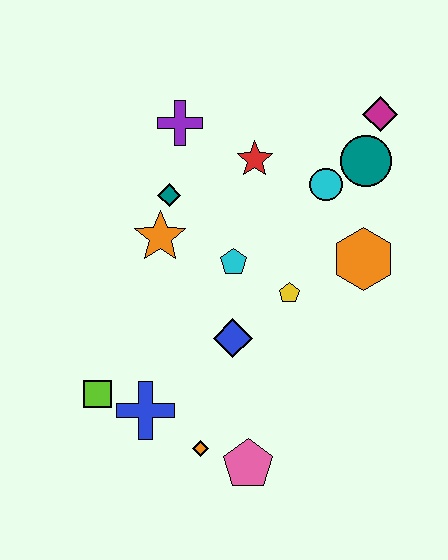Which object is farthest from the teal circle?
The lime square is farthest from the teal circle.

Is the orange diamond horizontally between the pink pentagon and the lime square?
Yes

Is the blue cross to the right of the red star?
No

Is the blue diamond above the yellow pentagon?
No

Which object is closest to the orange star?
The teal diamond is closest to the orange star.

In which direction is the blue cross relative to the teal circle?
The blue cross is below the teal circle.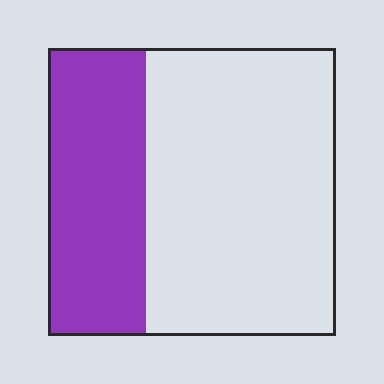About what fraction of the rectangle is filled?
About one third (1/3).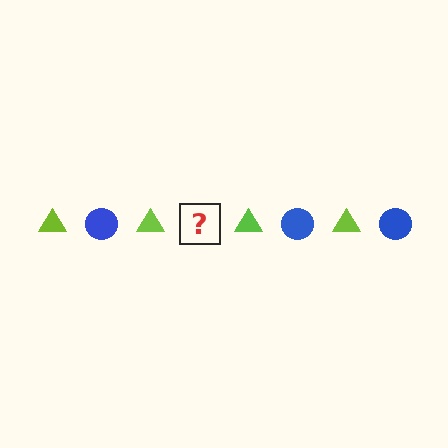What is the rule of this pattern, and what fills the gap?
The rule is that the pattern alternates between lime triangle and blue circle. The gap should be filled with a blue circle.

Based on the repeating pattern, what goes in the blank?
The blank should be a blue circle.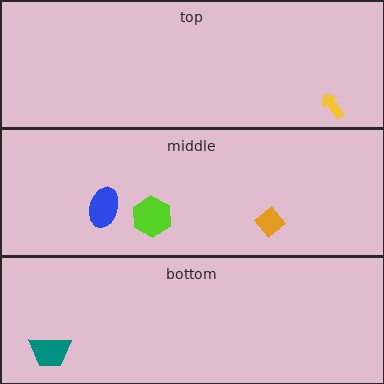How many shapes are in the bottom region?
1.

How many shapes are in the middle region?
3.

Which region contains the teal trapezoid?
The bottom region.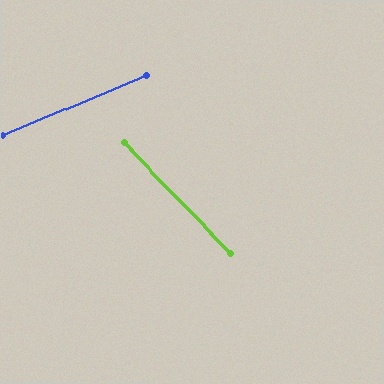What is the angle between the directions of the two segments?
Approximately 68 degrees.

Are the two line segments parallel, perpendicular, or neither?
Neither parallel nor perpendicular — they differ by about 68°.